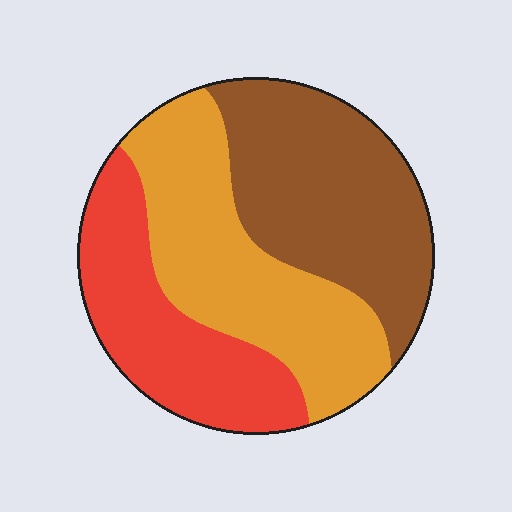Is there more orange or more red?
Orange.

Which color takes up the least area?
Red, at roughly 30%.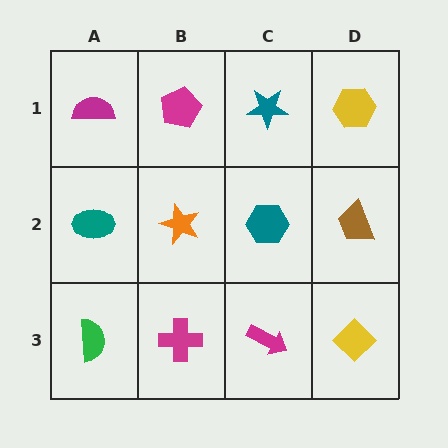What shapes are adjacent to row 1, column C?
A teal hexagon (row 2, column C), a magenta pentagon (row 1, column B), a yellow hexagon (row 1, column D).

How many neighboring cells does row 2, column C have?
4.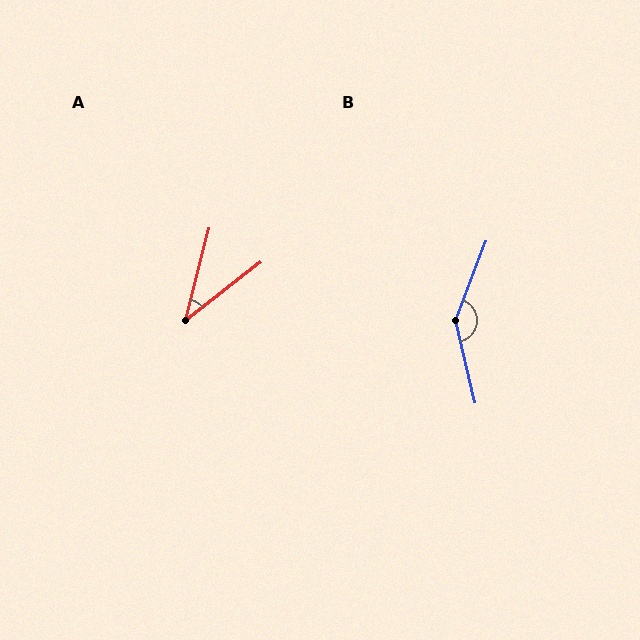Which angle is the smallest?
A, at approximately 38 degrees.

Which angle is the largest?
B, at approximately 145 degrees.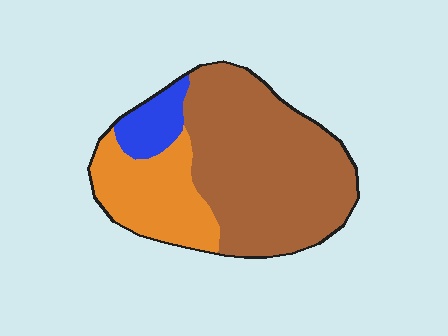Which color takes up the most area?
Brown, at roughly 65%.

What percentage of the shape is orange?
Orange takes up about one quarter (1/4) of the shape.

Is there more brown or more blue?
Brown.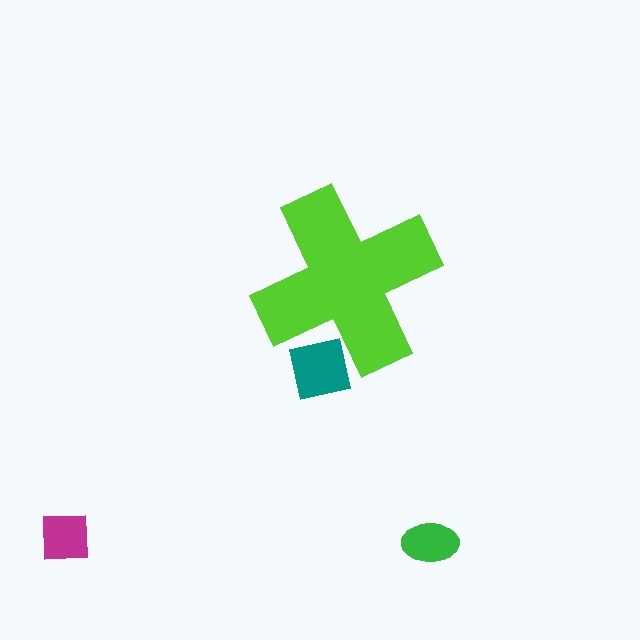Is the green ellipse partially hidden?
No, the green ellipse is fully visible.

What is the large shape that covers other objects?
A lime cross.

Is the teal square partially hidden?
Yes, the teal square is partially hidden behind the lime cross.